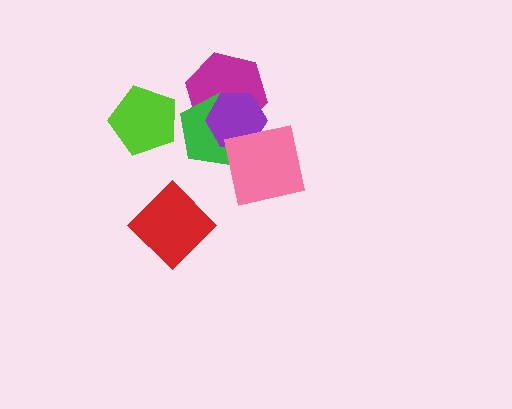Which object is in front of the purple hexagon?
The pink square is in front of the purple hexagon.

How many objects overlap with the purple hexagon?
3 objects overlap with the purple hexagon.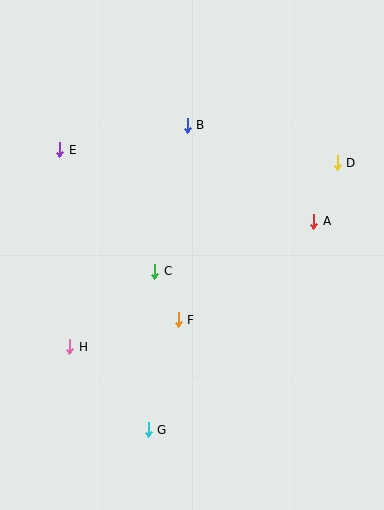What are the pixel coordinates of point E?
Point E is at (60, 150).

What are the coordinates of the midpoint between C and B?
The midpoint between C and B is at (171, 198).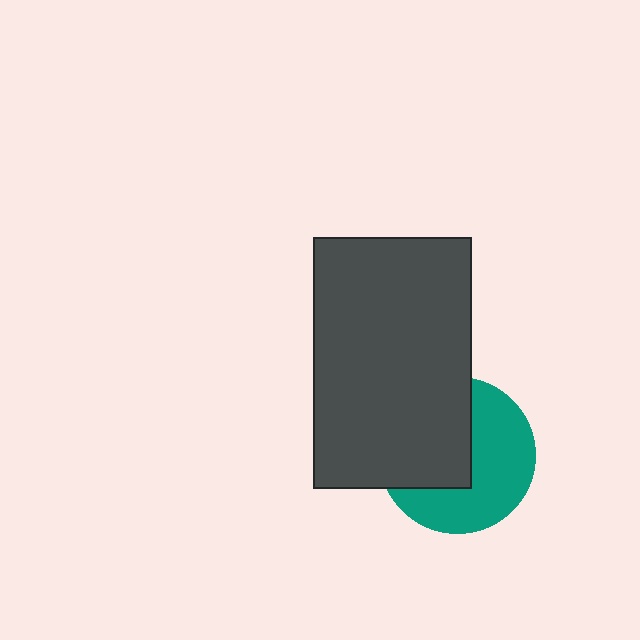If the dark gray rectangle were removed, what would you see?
You would see the complete teal circle.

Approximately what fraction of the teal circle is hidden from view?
Roughly 46% of the teal circle is hidden behind the dark gray rectangle.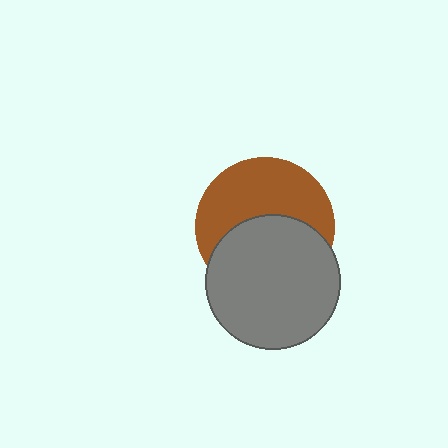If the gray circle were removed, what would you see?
You would see the complete brown circle.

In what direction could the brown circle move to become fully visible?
The brown circle could move up. That would shift it out from behind the gray circle entirely.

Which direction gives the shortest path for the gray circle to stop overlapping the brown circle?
Moving down gives the shortest separation.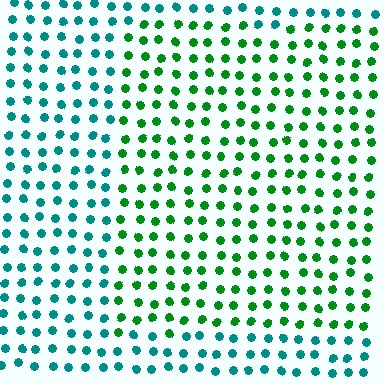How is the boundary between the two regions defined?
The boundary is defined purely by a slight shift in hue (about 48 degrees). Spacing, size, and orientation are identical on both sides.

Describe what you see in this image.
The image is filled with small teal elements in a uniform arrangement. A rectangle-shaped region is visible where the elements are tinted to a slightly different hue, forming a subtle color boundary.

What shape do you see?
I see a rectangle.